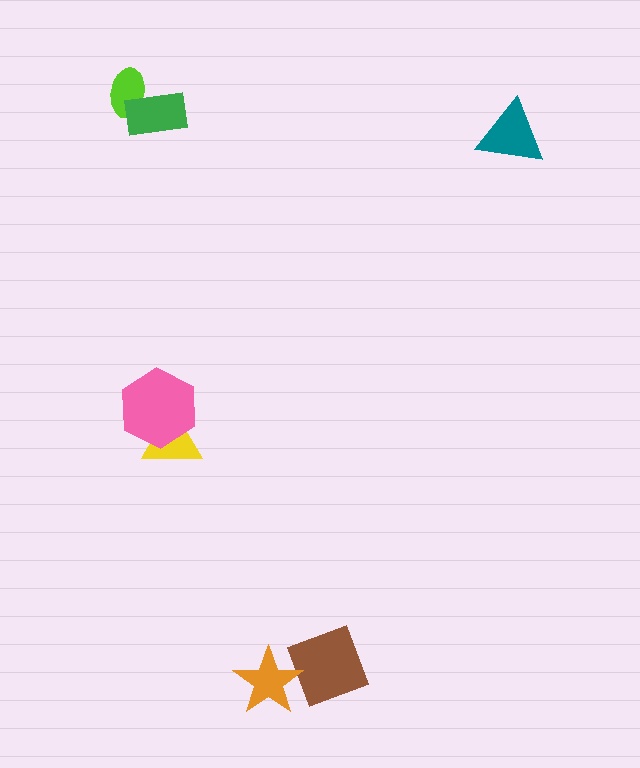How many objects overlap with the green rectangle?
1 object overlaps with the green rectangle.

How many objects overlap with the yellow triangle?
1 object overlaps with the yellow triangle.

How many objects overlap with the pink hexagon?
1 object overlaps with the pink hexagon.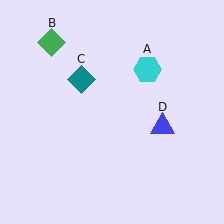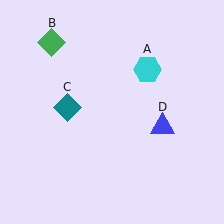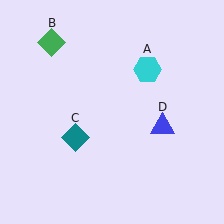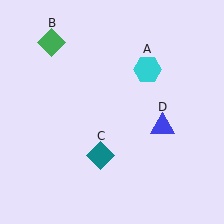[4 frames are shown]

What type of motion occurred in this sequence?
The teal diamond (object C) rotated counterclockwise around the center of the scene.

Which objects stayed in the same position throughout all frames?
Cyan hexagon (object A) and green diamond (object B) and blue triangle (object D) remained stationary.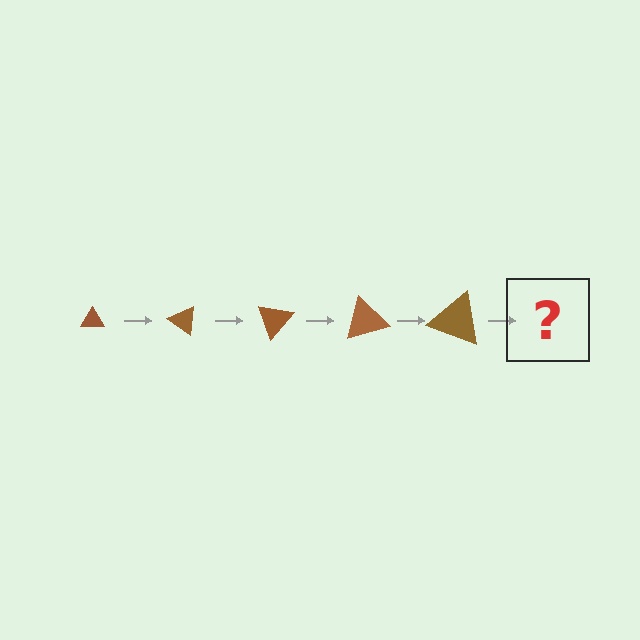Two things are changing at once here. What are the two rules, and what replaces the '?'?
The two rules are that the triangle grows larger each step and it rotates 35 degrees each step. The '?' should be a triangle, larger than the previous one and rotated 175 degrees from the start.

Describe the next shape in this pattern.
It should be a triangle, larger than the previous one and rotated 175 degrees from the start.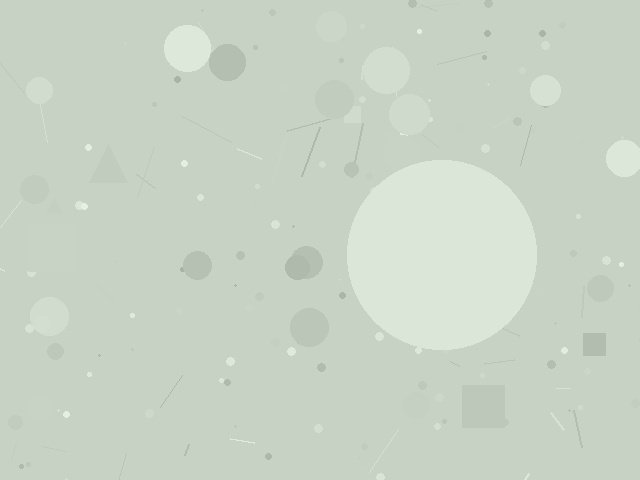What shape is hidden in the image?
A circle is hidden in the image.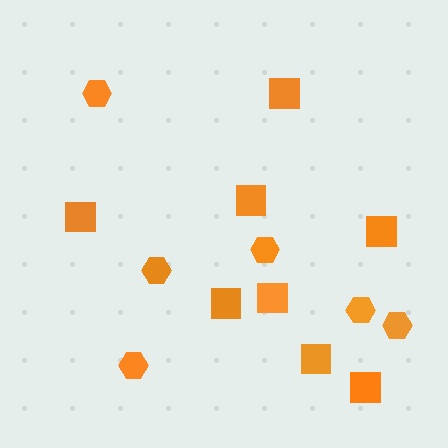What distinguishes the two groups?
There are 2 groups: one group of hexagons (6) and one group of squares (8).